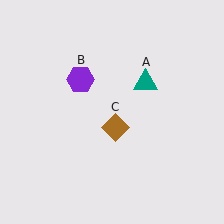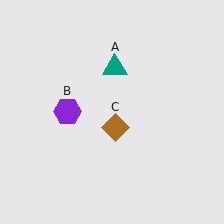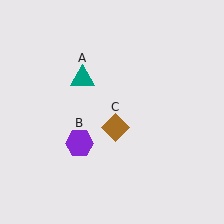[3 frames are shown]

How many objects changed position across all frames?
2 objects changed position: teal triangle (object A), purple hexagon (object B).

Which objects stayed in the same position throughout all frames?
Brown diamond (object C) remained stationary.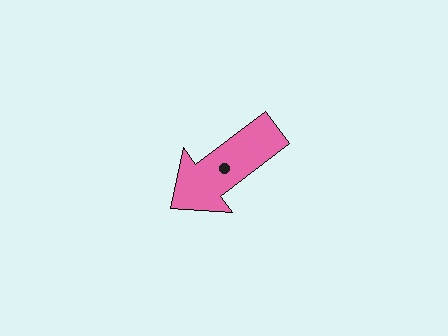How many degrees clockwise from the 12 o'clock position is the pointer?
Approximately 233 degrees.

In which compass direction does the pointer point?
Southwest.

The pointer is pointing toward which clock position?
Roughly 8 o'clock.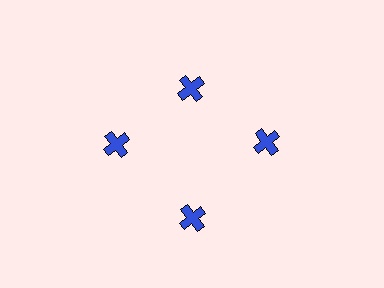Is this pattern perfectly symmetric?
No. The 4 blue crosses are arranged in a ring, but one element near the 12 o'clock position is pulled inward toward the center, breaking the 4-fold rotational symmetry.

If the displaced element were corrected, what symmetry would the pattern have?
It would have 4-fold rotational symmetry — the pattern would map onto itself every 90 degrees.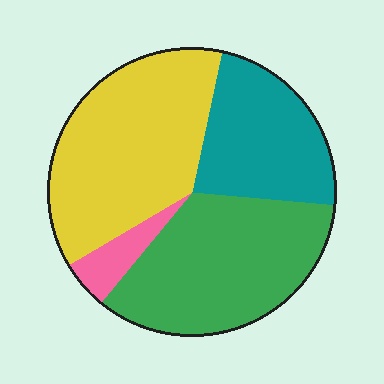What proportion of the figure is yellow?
Yellow covers around 35% of the figure.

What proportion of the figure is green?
Green covers around 35% of the figure.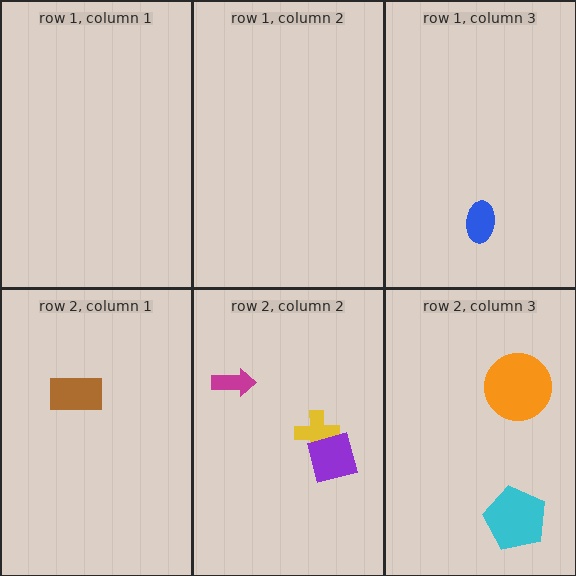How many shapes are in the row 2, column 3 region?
2.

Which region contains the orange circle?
The row 2, column 3 region.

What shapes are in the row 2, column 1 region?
The brown rectangle.